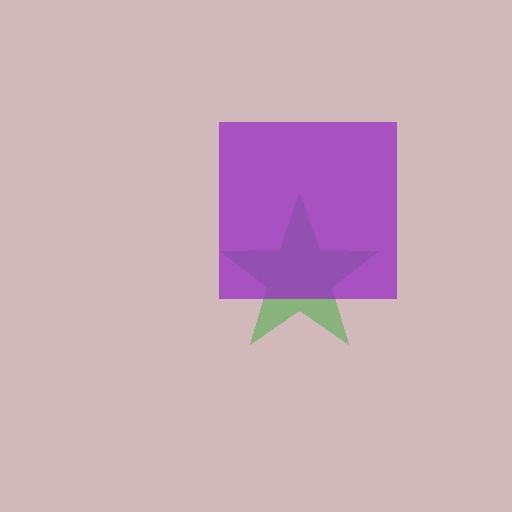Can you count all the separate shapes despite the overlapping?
Yes, there are 2 separate shapes.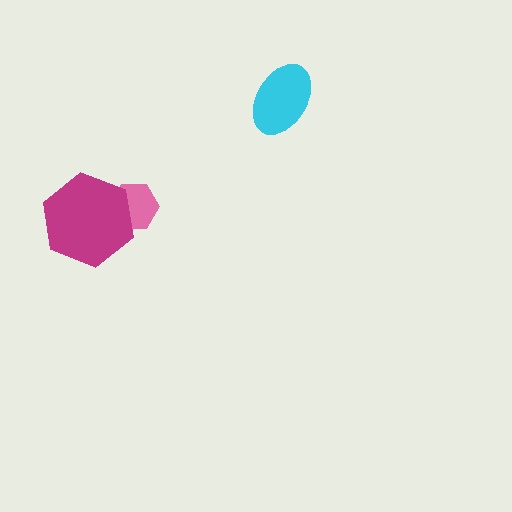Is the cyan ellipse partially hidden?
No, no other shape covers it.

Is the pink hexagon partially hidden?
Yes, it is partially covered by another shape.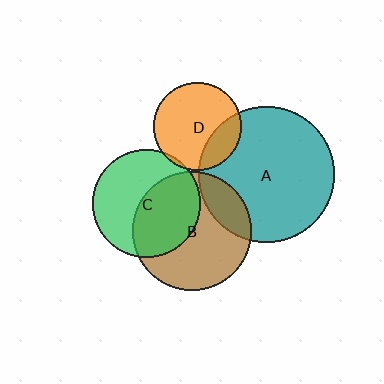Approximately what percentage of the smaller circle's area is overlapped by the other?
Approximately 20%.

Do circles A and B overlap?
Yes.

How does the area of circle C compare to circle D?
Approximately 1.5 times.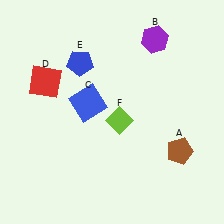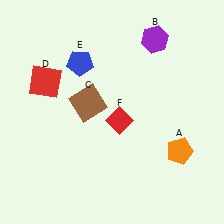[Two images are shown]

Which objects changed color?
A changed from brown to orange. C changed from blue to brown. F changed from lime to red.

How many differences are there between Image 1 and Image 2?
There are 3 differences between the two images.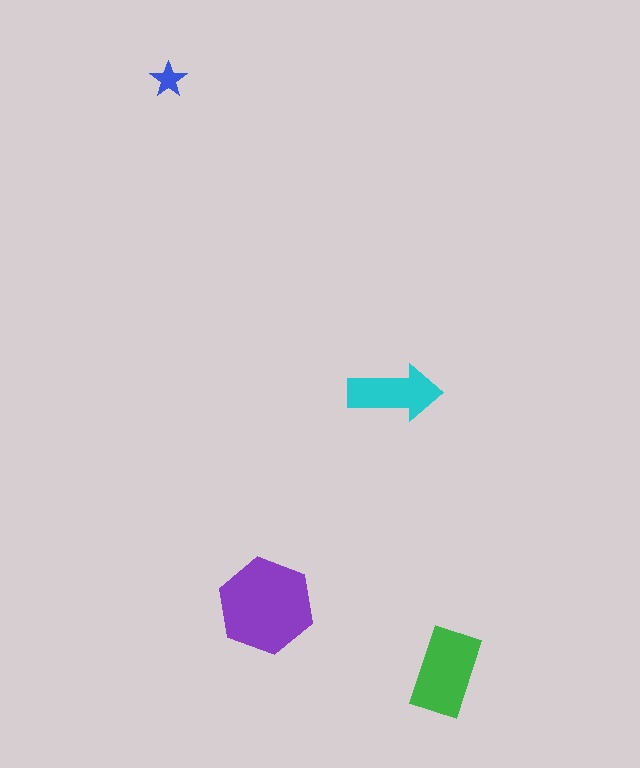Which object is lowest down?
The green rectangle is bottommost.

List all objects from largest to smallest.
The purple hexagon, the green rectangle, the cyan arrow, the blue star.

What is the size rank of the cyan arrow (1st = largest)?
3rd.